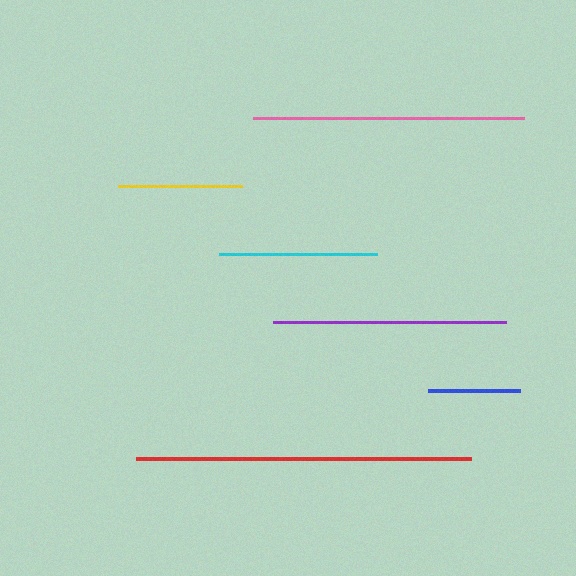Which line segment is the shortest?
The blue line is the shortest at approximately 92 pixels.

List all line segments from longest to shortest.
From longest to shortest: red, pink, purple, cyan, yellow, blue.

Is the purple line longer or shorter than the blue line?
The purple line is longer than the blue line.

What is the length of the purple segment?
The purple segment is approximately 234 pixels long.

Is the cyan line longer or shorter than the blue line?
The cyan line is longer than the blue line.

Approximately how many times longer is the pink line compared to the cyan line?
The pink line is approximately 1.7 times the length of the cyan line.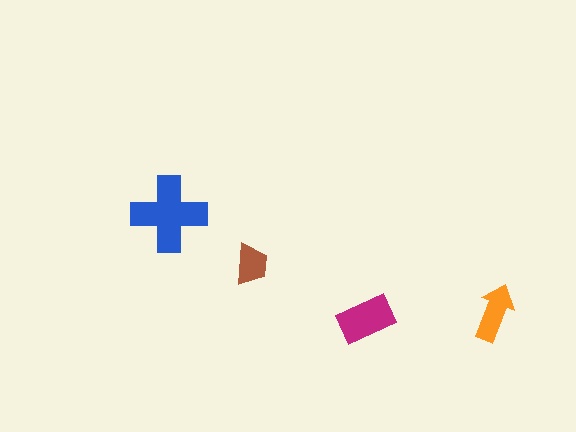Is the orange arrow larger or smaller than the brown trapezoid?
Larger.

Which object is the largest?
The blue cross.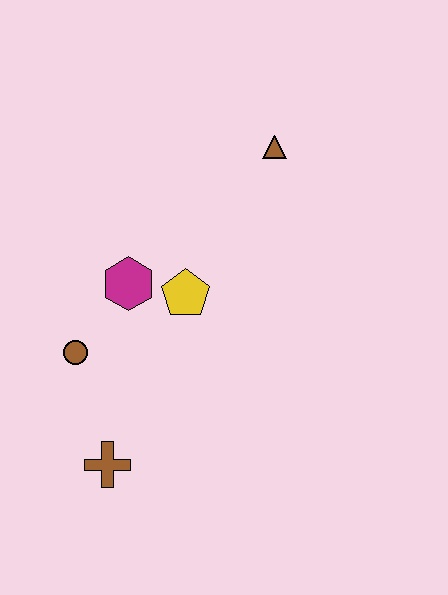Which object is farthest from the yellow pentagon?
The brown cross is farthest from the yellow pentagon.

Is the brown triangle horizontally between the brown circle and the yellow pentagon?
No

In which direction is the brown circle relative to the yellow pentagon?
The brown circle is to the left of the yellow pentagon.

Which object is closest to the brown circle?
The magenta hexagon is closest to the brown circle.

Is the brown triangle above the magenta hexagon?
Yes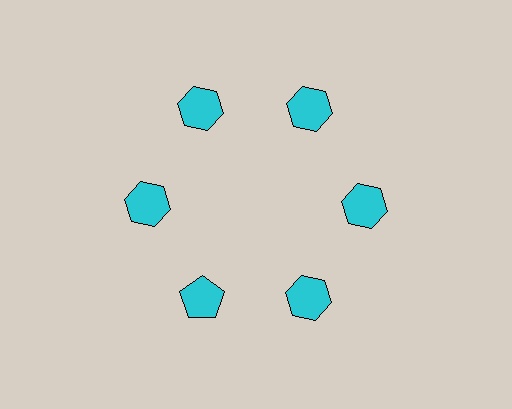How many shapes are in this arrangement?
There are 6 shapes arranged in a ring pattern.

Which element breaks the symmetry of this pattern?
The cyan pentagon at roughly the 7 o'clock position breaks the symmetry. All other shapes are cyan hexagons.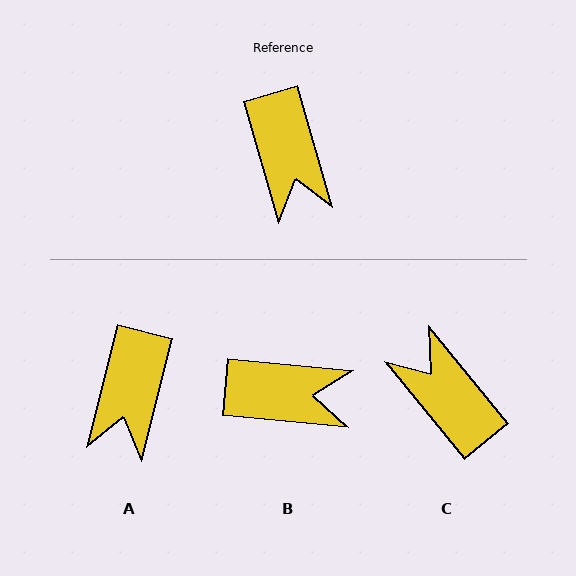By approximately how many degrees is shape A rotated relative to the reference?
Approximately 30 degrees clockwise.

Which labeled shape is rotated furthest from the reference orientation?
C, about 157 degrees away.